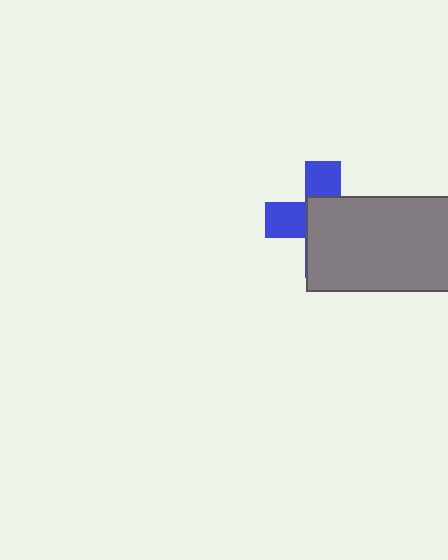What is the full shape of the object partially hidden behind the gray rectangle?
The partially hidden object is a blue cross.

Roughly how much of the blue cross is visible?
A small part of it is visible (roughly 38%).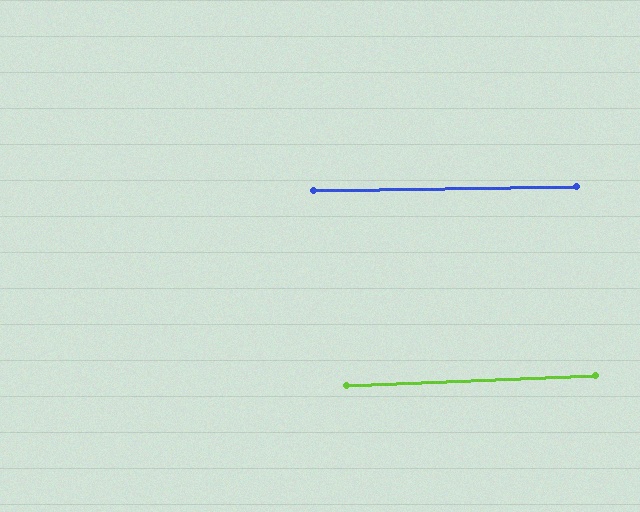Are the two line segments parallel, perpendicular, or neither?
Parallel — their directions differ by only 1.4°.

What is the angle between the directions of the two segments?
Approximately 1 degree.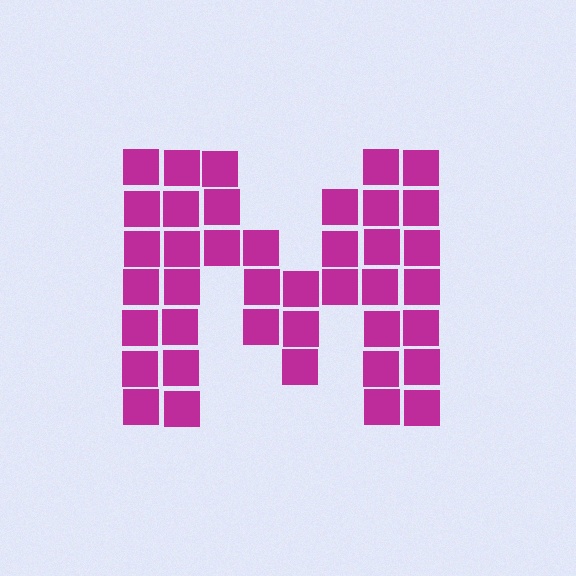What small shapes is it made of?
It is made of small squares.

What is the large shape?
The large shape is the letter M.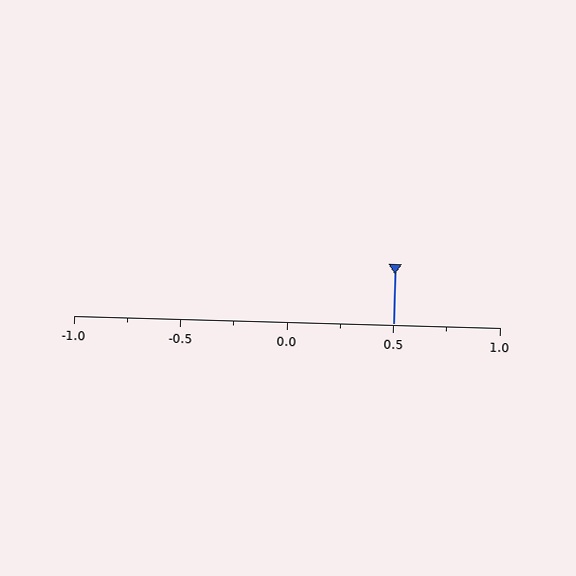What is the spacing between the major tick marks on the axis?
The major ticks are spaced 0.5 apart.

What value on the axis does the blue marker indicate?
The marker indicates approximately 0.5.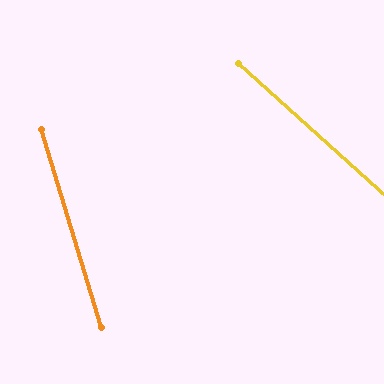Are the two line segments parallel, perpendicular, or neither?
Neither parallel nor perpendicular — they differ by about 31°.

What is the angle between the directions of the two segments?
Approximately 31 degrees.